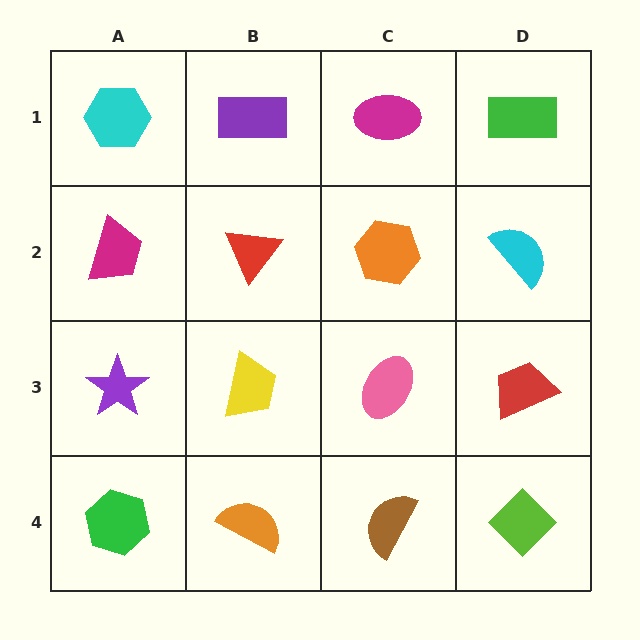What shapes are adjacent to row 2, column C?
A magenta ellipse (row 1, column C), a pink ellipse (row 3, column C), a red triangle (row 2, column B), a cyan semicircle (row 2, column D).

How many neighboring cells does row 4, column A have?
2.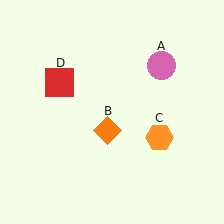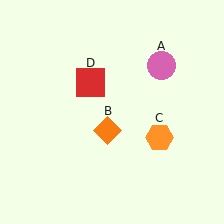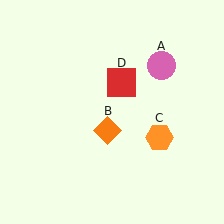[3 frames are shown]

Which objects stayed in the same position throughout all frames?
Pink circle (object A) and orange diamond (object B) and orange hexagon (object C) remained stationary.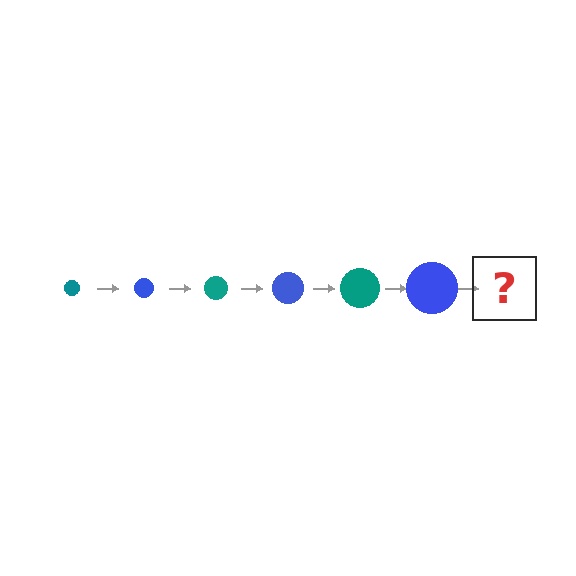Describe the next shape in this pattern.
It should be a teal circle, larger than the previous one.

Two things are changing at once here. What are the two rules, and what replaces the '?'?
The two rules are that the circle grows larger each step and the color cycles through teal and blue. The '?' should be a teal circle, larger than the previous one.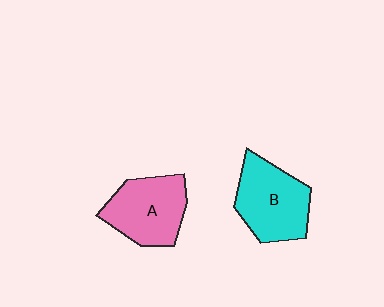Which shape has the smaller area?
Shape A (pink).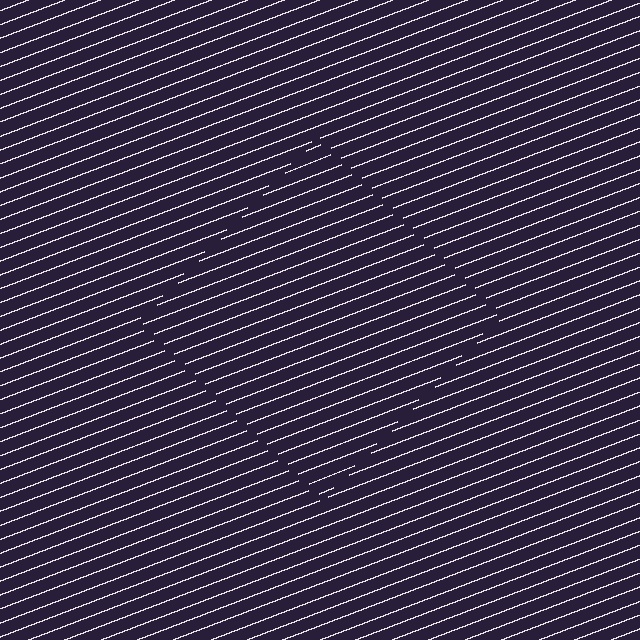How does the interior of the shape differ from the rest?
The interior of the shape contains the same grating, shifted by half a period — the contour is defined by the phase discontinuity where line-ends from the inner and outer gratings abut.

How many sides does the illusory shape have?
4 sides — the line-ends trace a square.